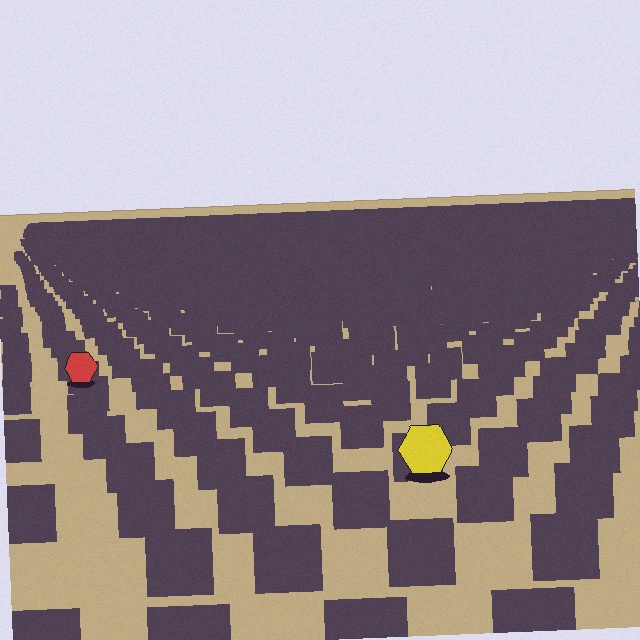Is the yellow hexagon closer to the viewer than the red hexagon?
Yes. The yellow hexagon is closer — you can tell from the texture gradient: the ground texture is coarser near it.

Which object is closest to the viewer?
The yellow hexagon is closest. The texture marks near it are larger and more spread out.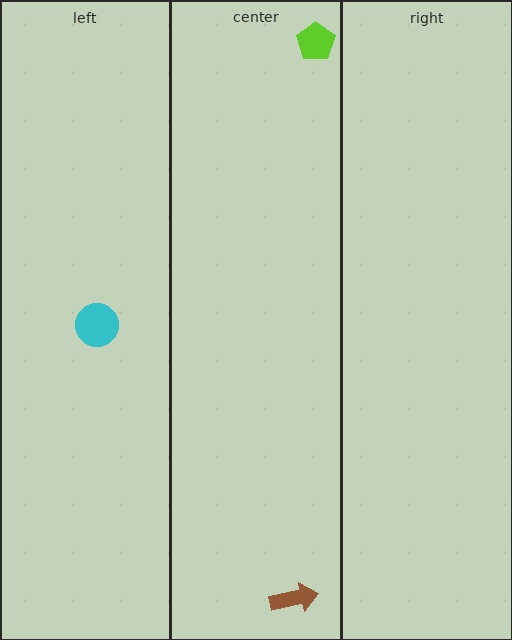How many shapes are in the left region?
1.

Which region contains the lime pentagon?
The center region.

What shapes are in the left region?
The cyan circle.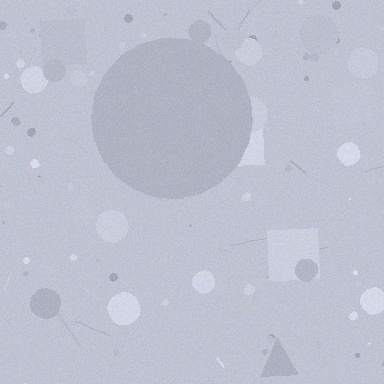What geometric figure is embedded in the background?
A circle is embedded in the background.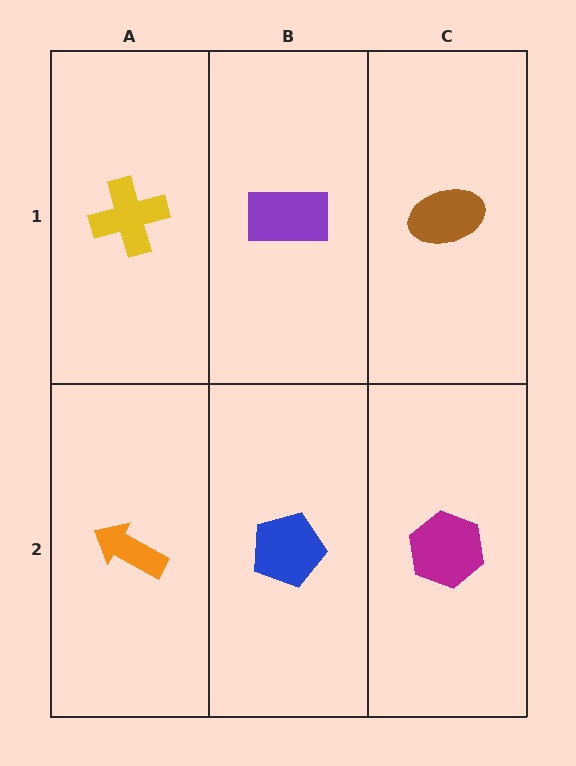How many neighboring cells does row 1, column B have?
3.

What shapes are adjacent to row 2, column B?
A purple rectangle (row 1, column B), an orange arrow (row 2, column A), a magenta hexagon (row 2, column C).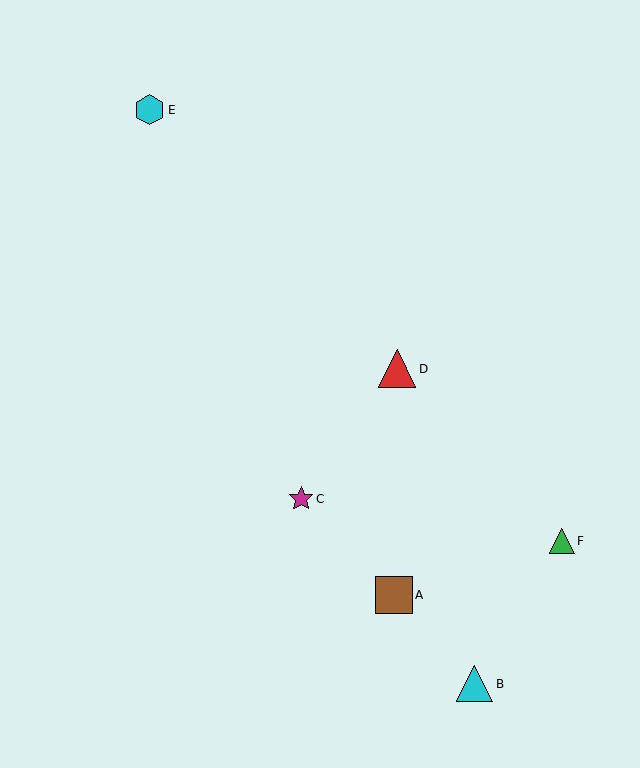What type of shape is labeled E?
Shape E is a cyan hexagon.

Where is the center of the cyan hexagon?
The center of the cyan hexagon is at (150, 110).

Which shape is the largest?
The red triangle (labeled D) is the largest.